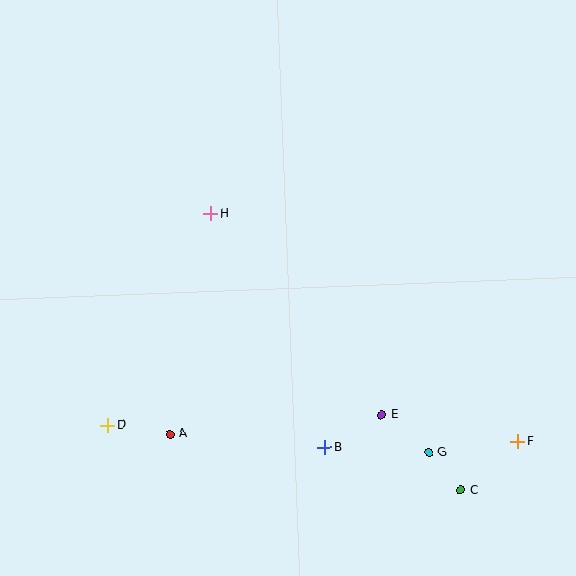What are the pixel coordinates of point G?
Point G is at (429, 453).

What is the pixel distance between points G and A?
The distance between G and A is 260 pixels.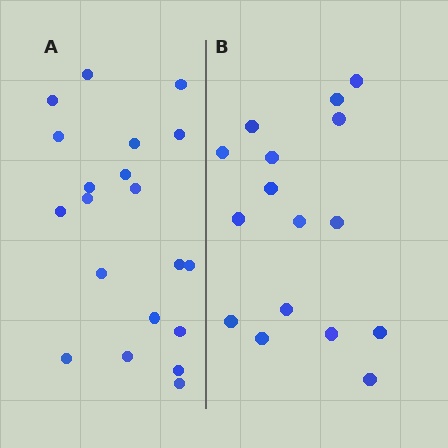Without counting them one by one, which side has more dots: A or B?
Region A (the left region) has more dots.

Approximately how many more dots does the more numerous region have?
Region A has about 4 more dots than region B.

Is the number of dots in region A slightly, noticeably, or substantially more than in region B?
Region A has noticeably more, but not dramatically so. The ratio is roughly 1.2 to 1.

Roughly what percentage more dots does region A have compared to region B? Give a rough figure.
About 25% more.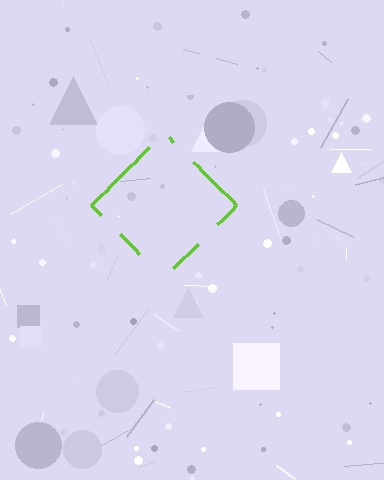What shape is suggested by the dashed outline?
The dashed outline suggests a diamond.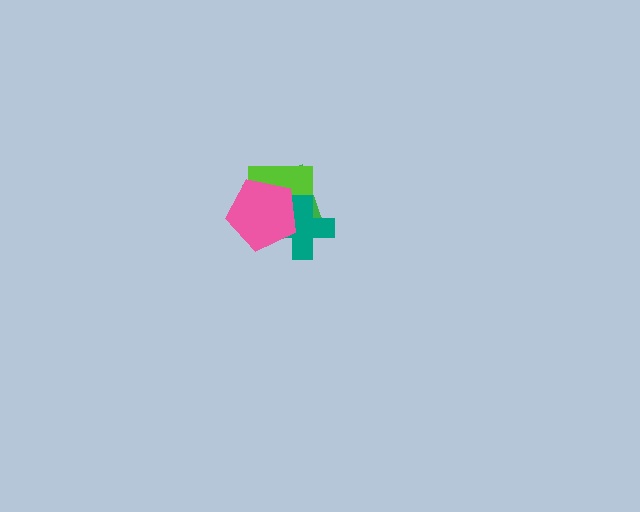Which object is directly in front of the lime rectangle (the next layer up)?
The teal cross is directly in front of the lime rectangle.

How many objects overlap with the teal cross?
3 objects overlap with the teal cross.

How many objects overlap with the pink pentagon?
3 objects overlap with the pink pentagon.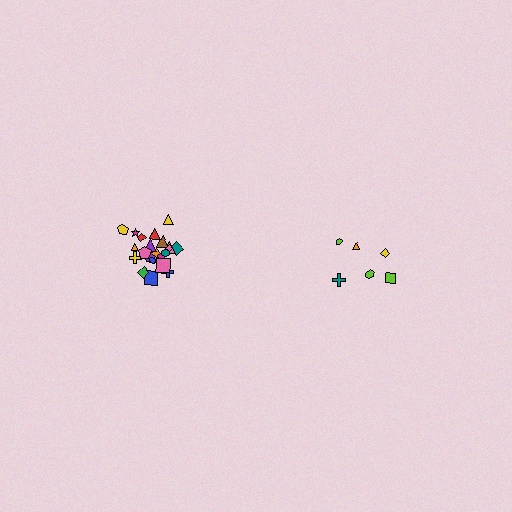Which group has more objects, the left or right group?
The left group.